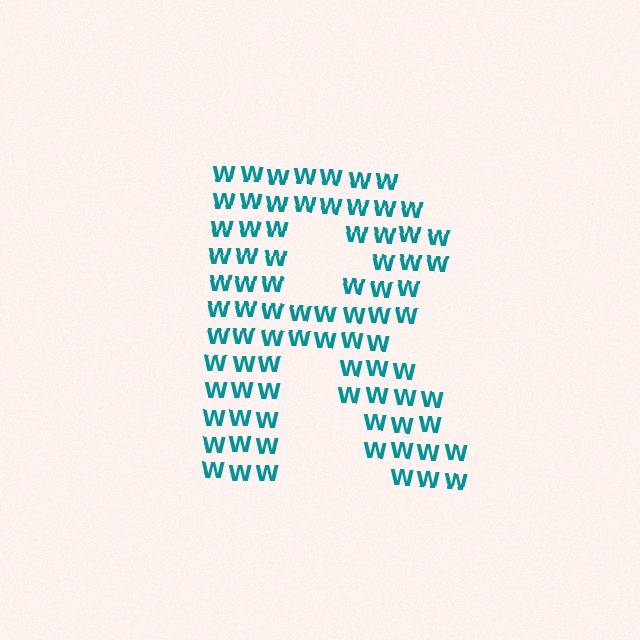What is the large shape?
The large shape is the letter R.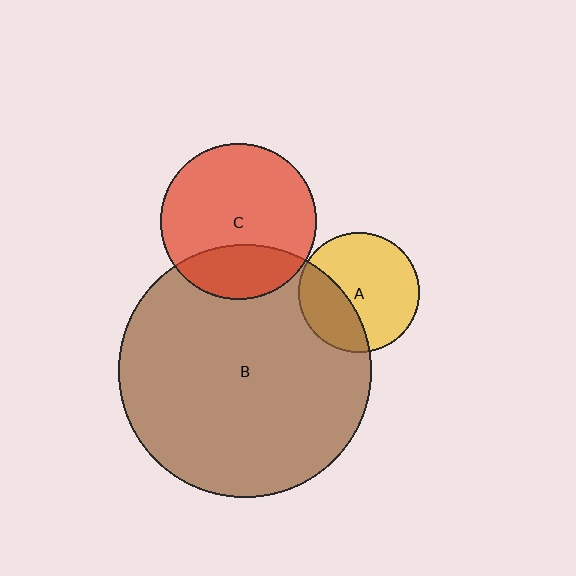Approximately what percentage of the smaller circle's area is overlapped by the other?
Approximately 25%.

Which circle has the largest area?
Circle B (brown).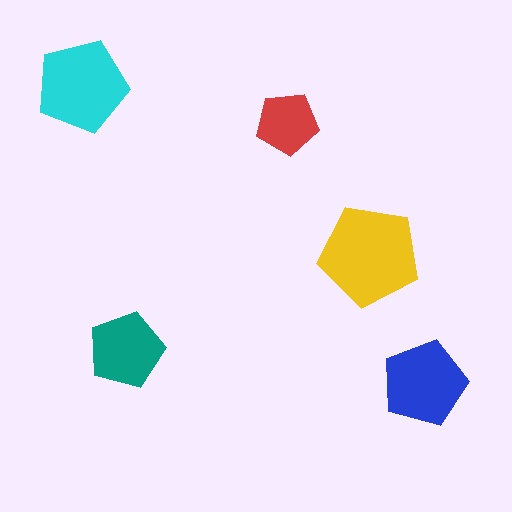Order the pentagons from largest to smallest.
the yellow one, the cyan one, the blue one, the teal one, the red one.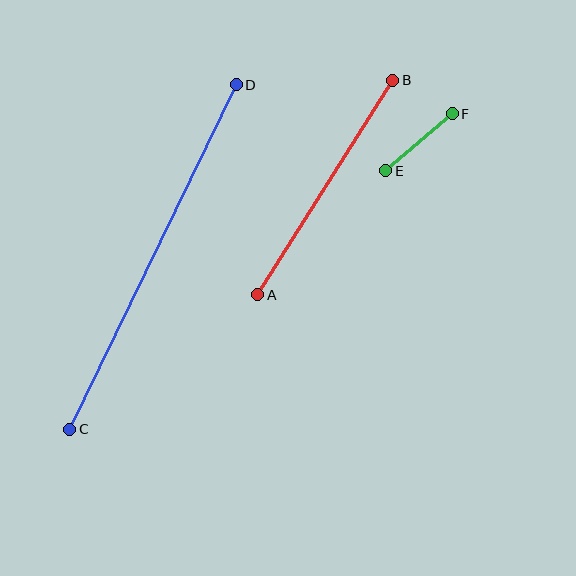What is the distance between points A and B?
The distance is approximately 253 pixels.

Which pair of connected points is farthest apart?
Points C and D are farthest apart.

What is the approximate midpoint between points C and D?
The midpoint is at approximately (153, 257) pixels.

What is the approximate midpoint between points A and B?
The midpoint is at approximately (325, 188) pixels.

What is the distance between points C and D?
The distance is approximately 383 pixels.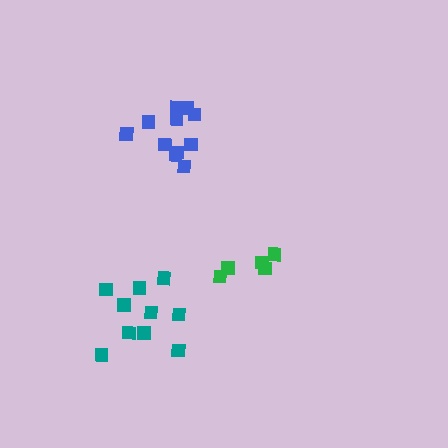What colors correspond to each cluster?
The clusters are colored: blue, green, teal.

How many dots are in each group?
Group 1: 11 dots, Group 2: 5 dots, Group 3: 10 dots (26 total).